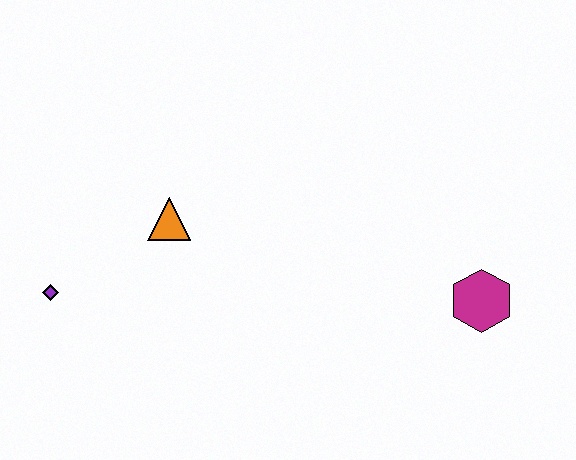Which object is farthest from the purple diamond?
The magenta hexagon is farthest from the purple diamond.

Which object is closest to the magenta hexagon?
The orange triangle is closest to the magenta hexagon.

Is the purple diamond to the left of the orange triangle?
Yes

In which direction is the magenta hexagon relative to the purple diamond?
The magenta hexagon is to the right of the purple diamond.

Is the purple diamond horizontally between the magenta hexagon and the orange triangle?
No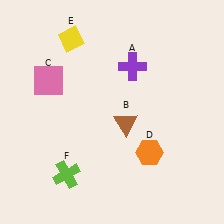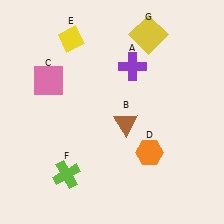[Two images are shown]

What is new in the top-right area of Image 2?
A yellow square (G) was added in the top-right area of Image 2.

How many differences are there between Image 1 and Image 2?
There is 1 difference between the two images.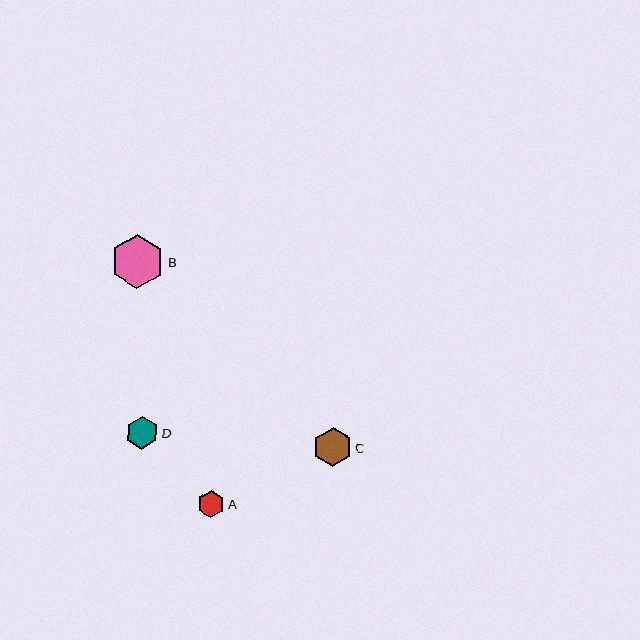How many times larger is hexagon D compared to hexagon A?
Hexagon D is approximately 1.2 times the size of hexagon A.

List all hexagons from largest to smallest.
From largest to smallest: B, C, D, A.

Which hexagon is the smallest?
Hexagon A is the smallest with a size of approximately 27 pixels.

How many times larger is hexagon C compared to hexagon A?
Hexagon C is approximately 1.4 times the size of hexagon A.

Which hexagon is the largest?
Hexagon B is the largest with a size of approximately 54 pixels.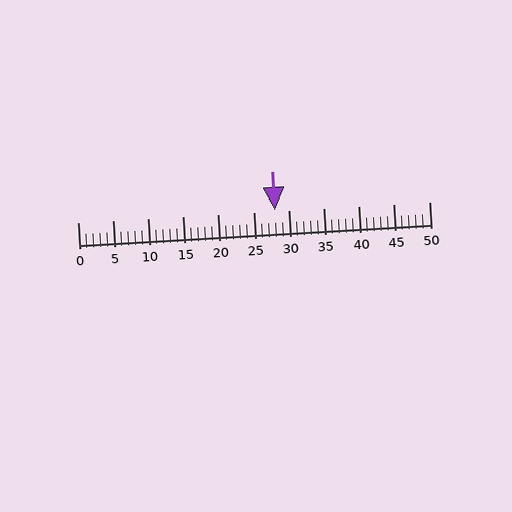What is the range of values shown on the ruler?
The ruler shows values from 0 to 50.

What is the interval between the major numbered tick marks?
The major tick marks are spaced 5 units apart.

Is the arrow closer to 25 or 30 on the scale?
The arrow is closer to 30.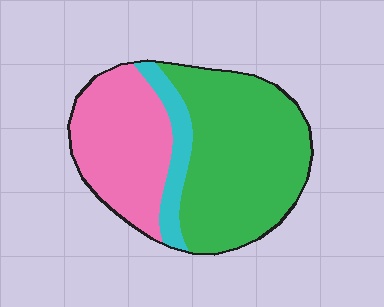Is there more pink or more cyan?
Pink.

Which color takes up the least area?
Cyan, at roughly 10%.